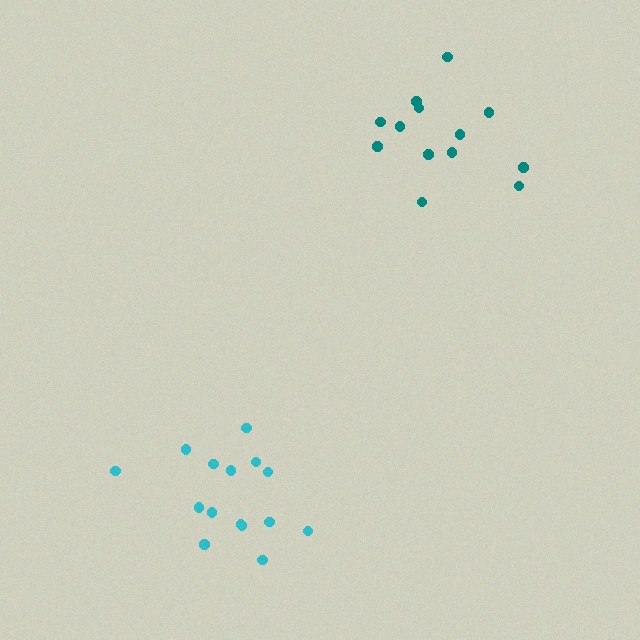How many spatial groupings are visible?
There are 2 spatial groupings.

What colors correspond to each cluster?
The clusters are colored: cyan, teal.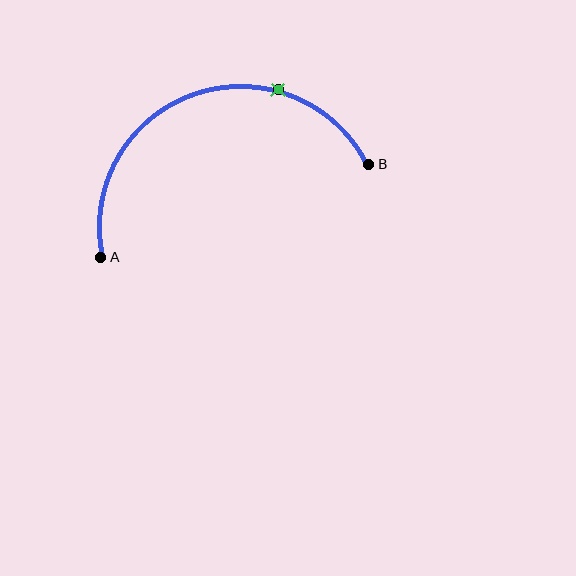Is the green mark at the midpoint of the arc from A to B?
No. The green mark lies on the arc but is closer to endpoint B. The arc midpoint would be at the point on the curve equidistant along the arc from both A and B.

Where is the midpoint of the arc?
The arc midpoint is the point on the curve farthest from the straight line joining A and B. It sits above that line.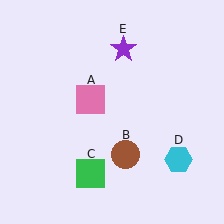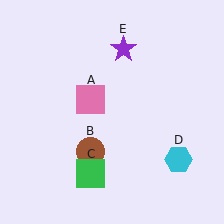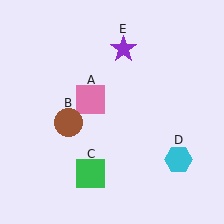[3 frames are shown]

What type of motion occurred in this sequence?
The brown circle (object B) rotated clockwise around the center of the scene.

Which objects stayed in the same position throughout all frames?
Pink square (object A) and green square (object C) and cyan hexagon (object D) and purple star (object E) remained stationary.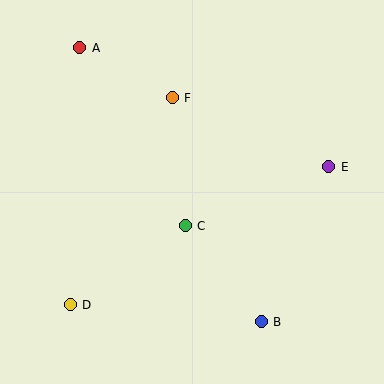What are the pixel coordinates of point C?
Point C is at (185, 226).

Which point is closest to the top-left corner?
Point A is closest to the top-left corner.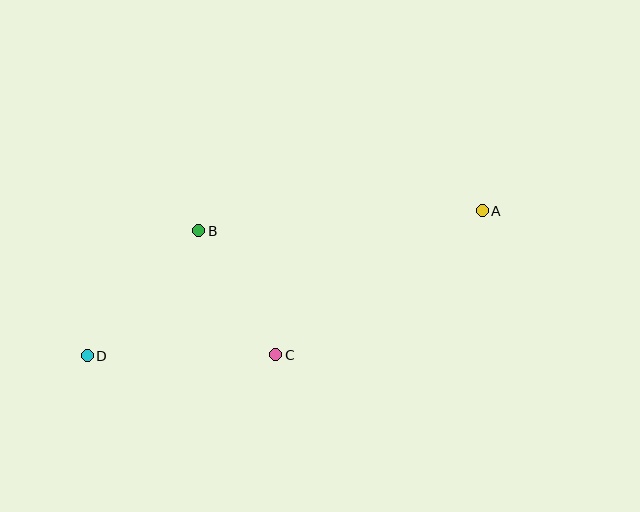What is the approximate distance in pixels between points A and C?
The distance between A and C is approximately 252 pixels.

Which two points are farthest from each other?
Points A and D are farthest from each other.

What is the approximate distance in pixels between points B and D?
The distance between B and D is approximately 167 pixels.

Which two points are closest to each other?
Points B and C are closest to each other.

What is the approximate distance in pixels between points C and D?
The distance between C and D is approximately 189 pixels.